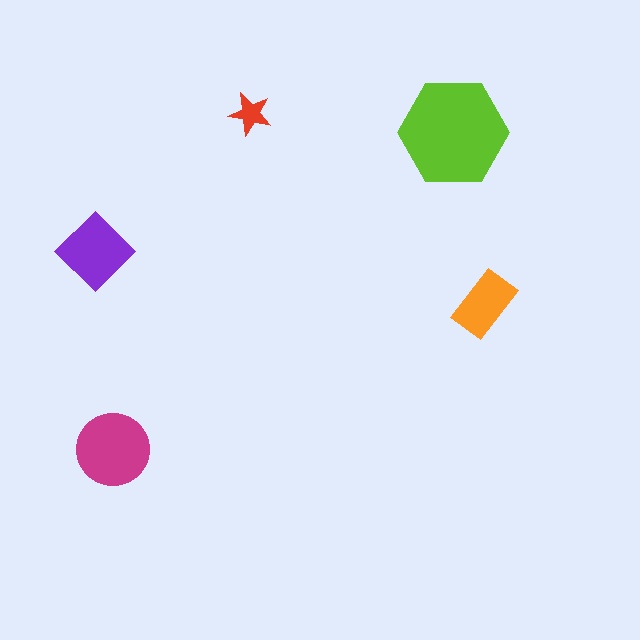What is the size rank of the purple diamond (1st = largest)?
3rd.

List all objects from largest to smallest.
The lime hexagon, the magenta circle, the purple diamond, the orange rectangle, the red star.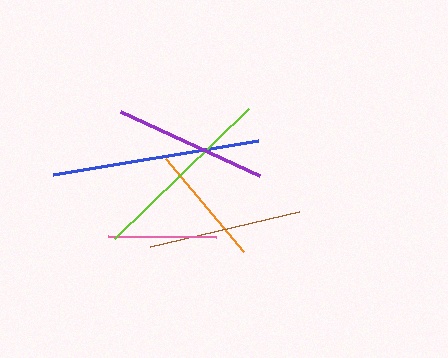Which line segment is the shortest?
The pink line is the shortest at approximately 108 pixels.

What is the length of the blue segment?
The blue segment is approximately 209 pixels long.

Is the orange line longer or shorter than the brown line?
The brown line is longer than the orange line.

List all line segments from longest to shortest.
From longest to shortest: blue, lime, brown, purple, orange, pink.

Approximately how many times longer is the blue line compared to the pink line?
The blue line is approximately 1.9 times the length of the pink line.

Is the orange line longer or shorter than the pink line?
The orange line is longer than the pink line.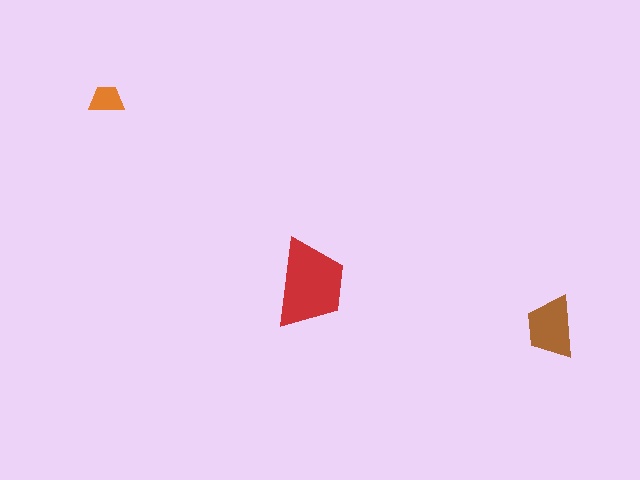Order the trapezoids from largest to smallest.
the red one, the brown one, the orange one.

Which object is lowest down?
The brown trapezoid is bottommost.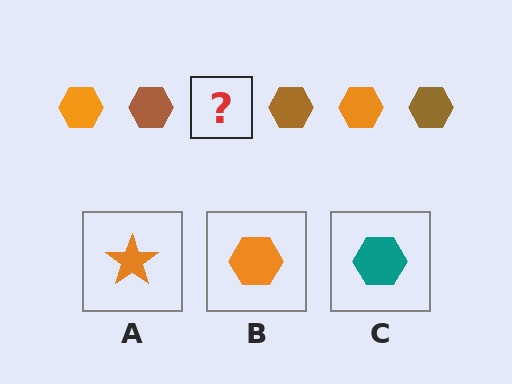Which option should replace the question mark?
Option B.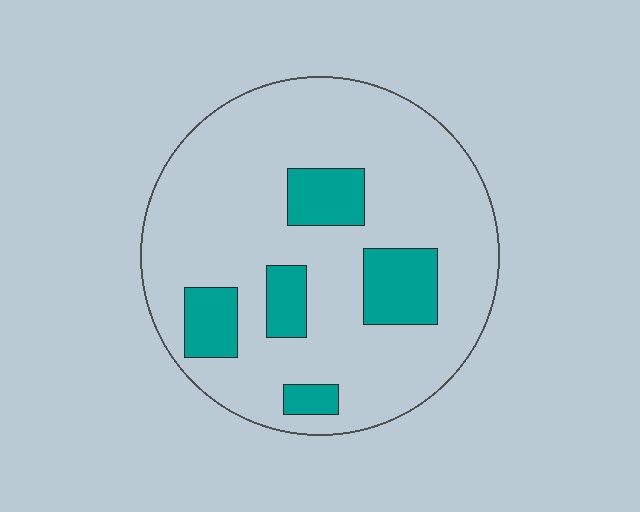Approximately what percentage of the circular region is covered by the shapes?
Approximately 20%.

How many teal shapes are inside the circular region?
5.